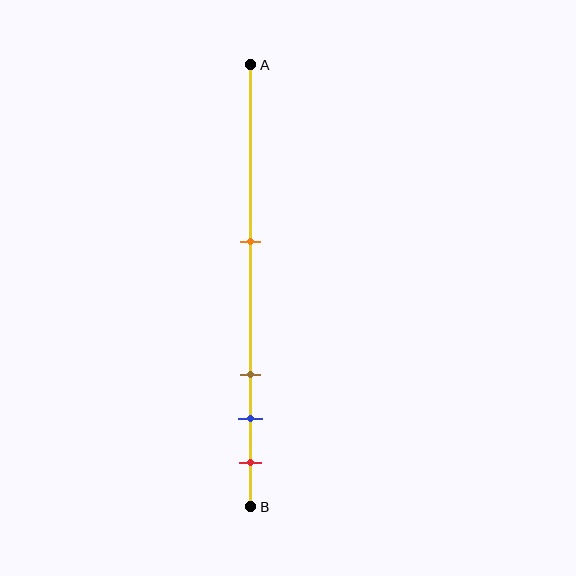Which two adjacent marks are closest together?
The blue and red marks are the closest adjacent pair.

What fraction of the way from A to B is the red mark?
The red mark is approximately 90% (0.9) of the way from A to B.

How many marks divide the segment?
There are 4 marks dividing the segment.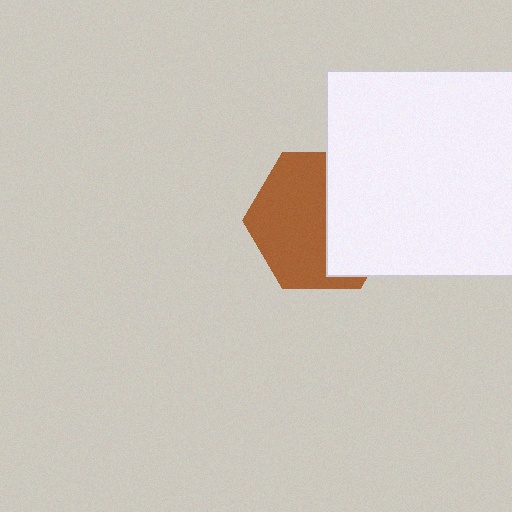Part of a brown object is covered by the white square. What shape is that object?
It is a hexagon.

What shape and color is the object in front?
The object in front is a white square.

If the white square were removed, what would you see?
You would see the complete brown hexagon.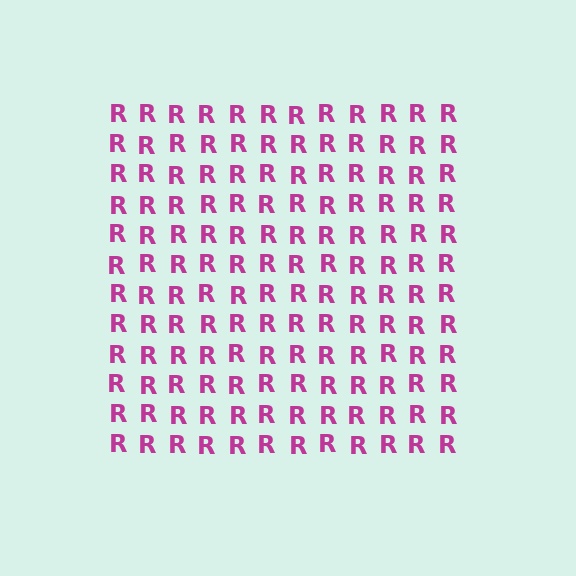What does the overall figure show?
The overall figure shows a square.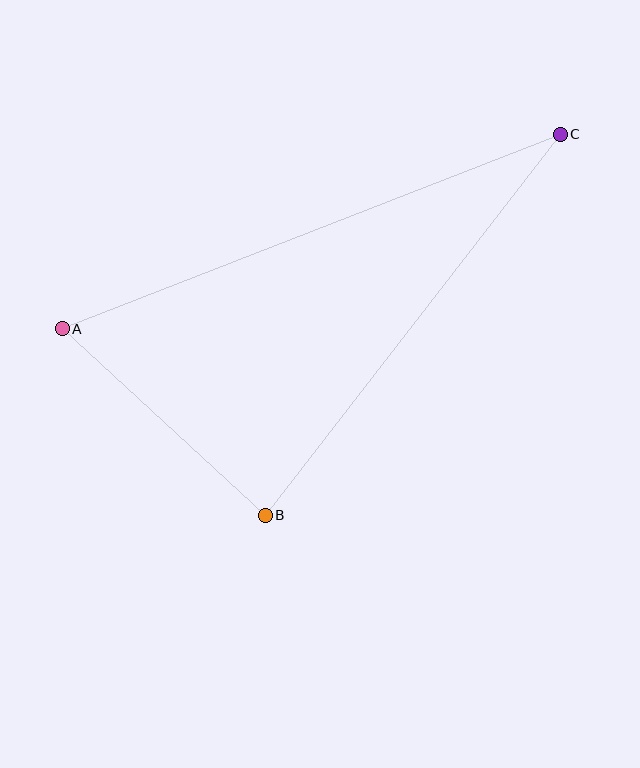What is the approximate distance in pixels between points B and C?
The distance between B and C is approximately 482 pixels.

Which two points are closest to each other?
Points A and B are closest to each other.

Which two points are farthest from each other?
Points A and C are farthest from each other.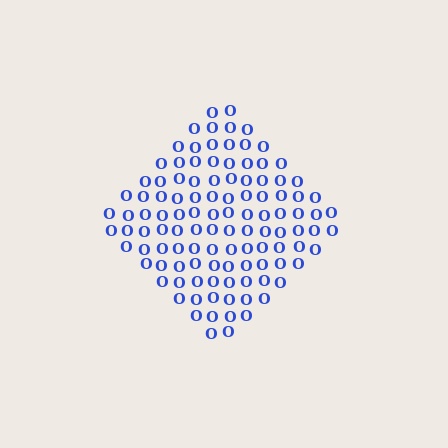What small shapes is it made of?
It is made of small letter O's.